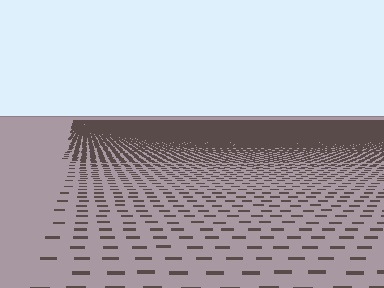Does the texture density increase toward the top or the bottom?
Density increases toward the top.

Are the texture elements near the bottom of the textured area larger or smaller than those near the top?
Larger. Near the bottom, elements are closer to the viewer and appear at a bigger on-screen size.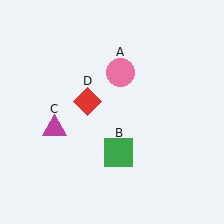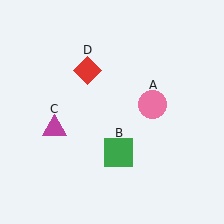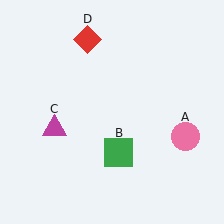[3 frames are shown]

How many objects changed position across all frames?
2 objects changed position: pink circle (object A), red diamond (object D).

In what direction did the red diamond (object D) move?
The red diamond (object D) moved up.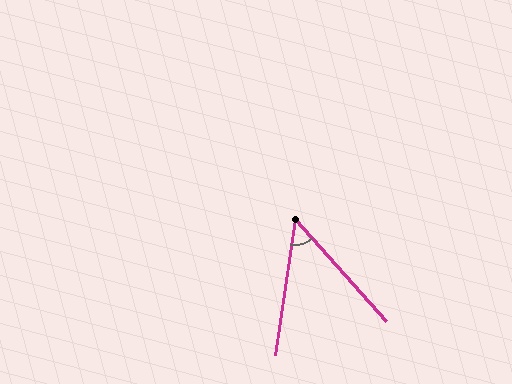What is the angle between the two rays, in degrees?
Approximately 50 degrees.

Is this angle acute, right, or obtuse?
It is acute.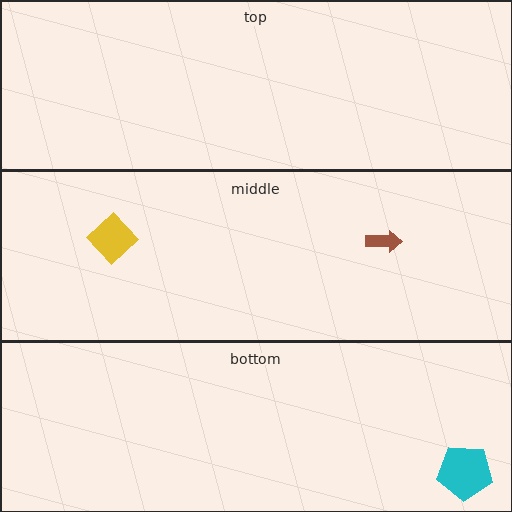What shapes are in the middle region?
The brown arrow, the yellow diamond.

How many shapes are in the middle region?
2.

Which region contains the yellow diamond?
The middle region.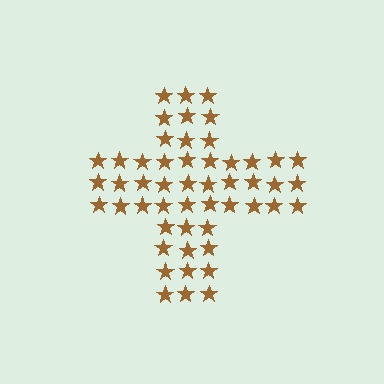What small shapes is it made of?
It is made of small stars.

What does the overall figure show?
The overall figure shows a cross.